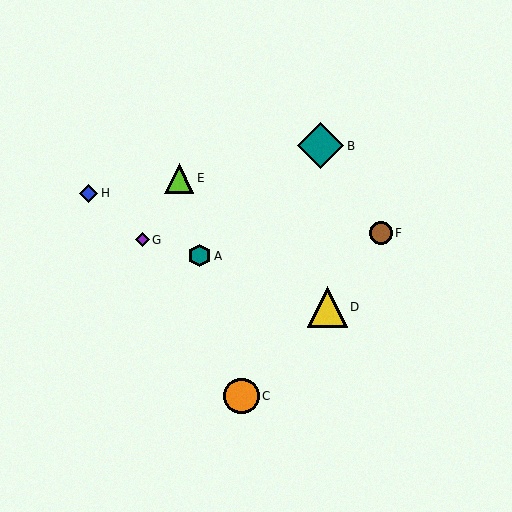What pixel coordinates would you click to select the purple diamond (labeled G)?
Click at (143, 240) to select the purple diamond G.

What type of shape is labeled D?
Shape D is a yellow triangle.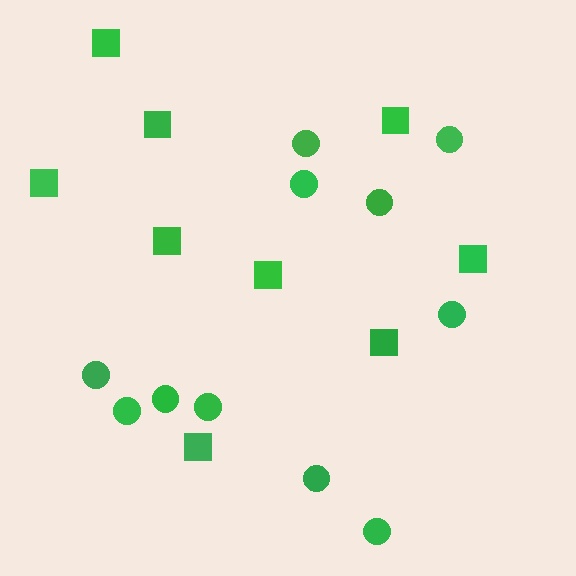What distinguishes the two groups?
There are 2 groups: one group of circles (11) and one group of squares (9).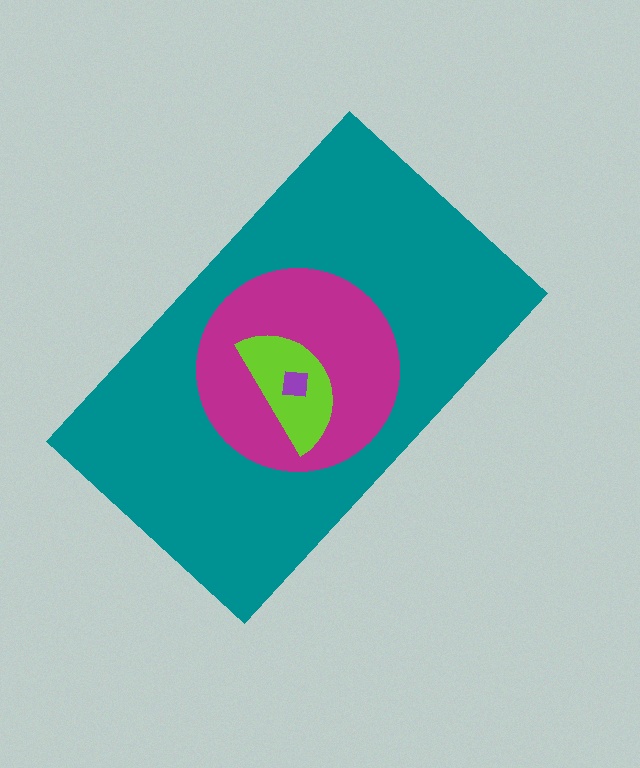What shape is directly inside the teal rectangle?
The magenta circle.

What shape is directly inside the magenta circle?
The lime semicircle.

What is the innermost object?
The purple square.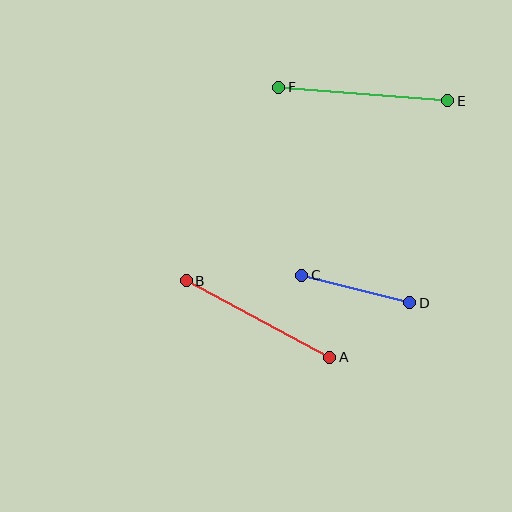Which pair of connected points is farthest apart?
Points E and F are farthest apart.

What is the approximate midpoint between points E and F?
The midpoint is at approximately (363, 94) pixels.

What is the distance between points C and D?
The distance is approximately 112 pixels.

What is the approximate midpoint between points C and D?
The midpoint is at approximately (356, 289) pixels.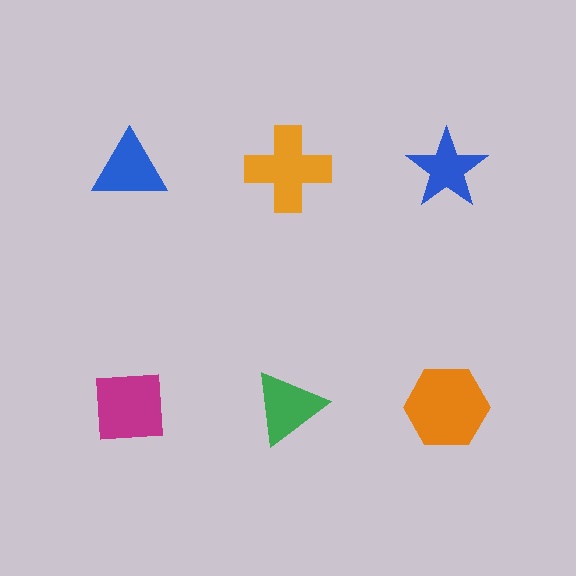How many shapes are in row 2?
3 shapes.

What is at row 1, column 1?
A blue triangle.